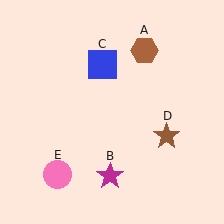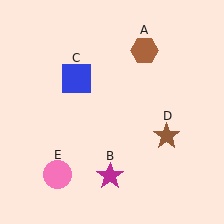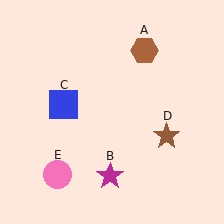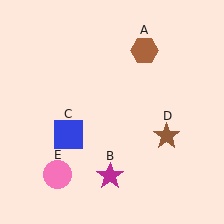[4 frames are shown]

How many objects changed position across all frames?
1 object changed position: blue square (object C).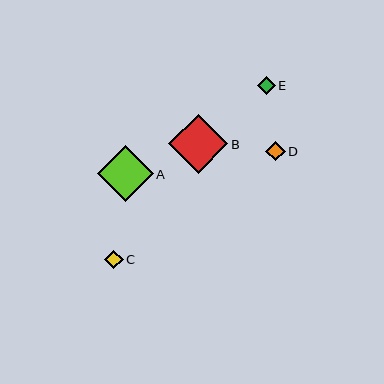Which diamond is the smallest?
Diamond E is the smallest with a size of approximately 18 pixels.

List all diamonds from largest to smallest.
From largest to smallest: B, A, D, C, E.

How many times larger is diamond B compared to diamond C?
Diamond B is approximately 3.2 times the size of diamond C.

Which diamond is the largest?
Diamond B is the largest with a size of approximately 59 pixels.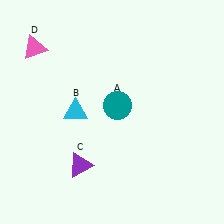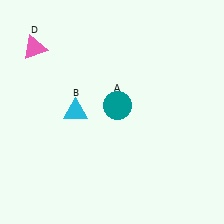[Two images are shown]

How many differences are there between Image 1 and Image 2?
There is 1 difference between the two images.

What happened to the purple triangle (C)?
The purple triangle (C) was removed in Image 2. It was in the bottom-left area of Image 1.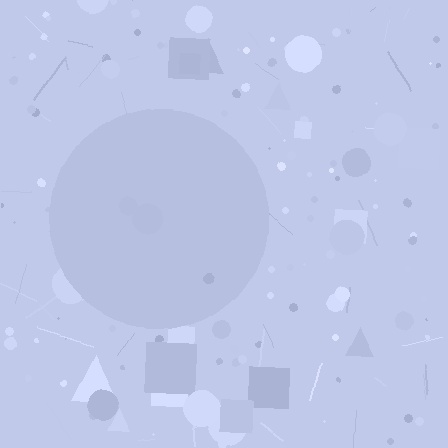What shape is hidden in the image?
A circle is hidden in the image.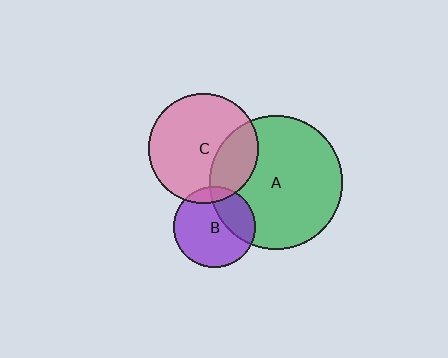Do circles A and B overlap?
Yes.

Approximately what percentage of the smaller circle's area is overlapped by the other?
Approximately 30%.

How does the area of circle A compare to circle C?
Approximately 1.5 times.